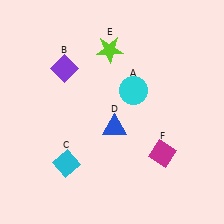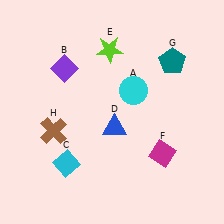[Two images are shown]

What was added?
A teal pentagon (G), a brown cross (H) were added in Image 2.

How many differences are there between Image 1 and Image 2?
There are 2 differences between the two images.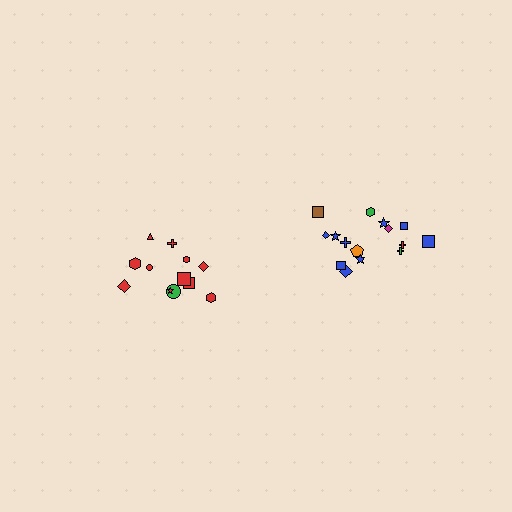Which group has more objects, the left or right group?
The right group.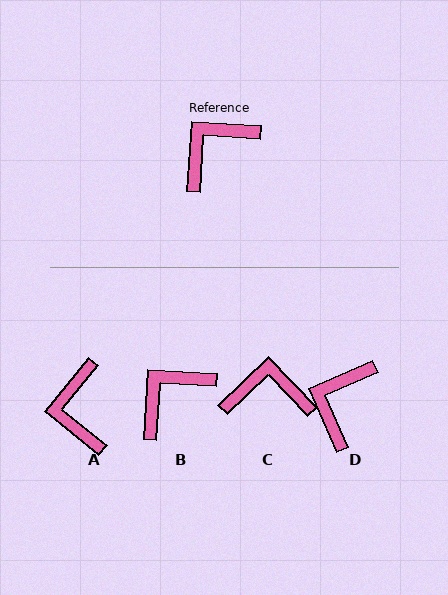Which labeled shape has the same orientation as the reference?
B.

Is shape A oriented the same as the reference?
No, it is off by about 55 degrees.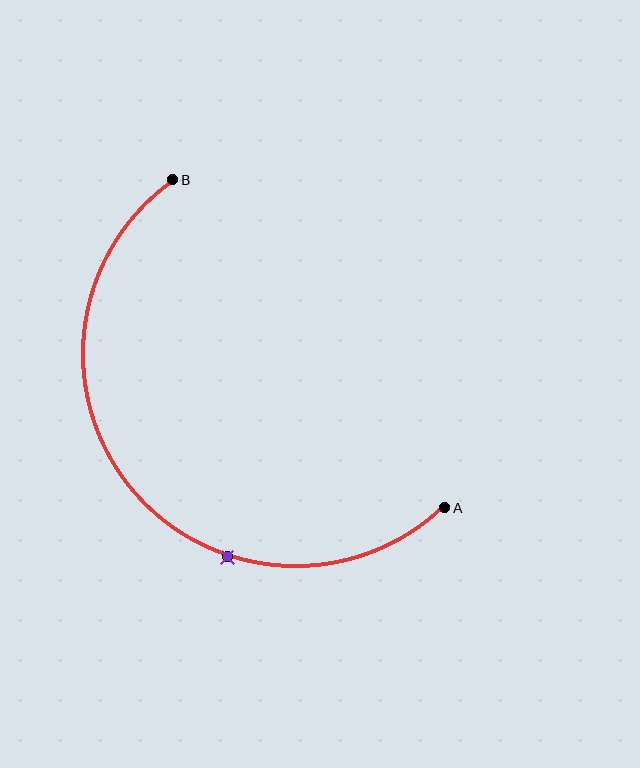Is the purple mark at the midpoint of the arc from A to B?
No. The purple mark lies on the arc but is closer to endpoint A. The arc midpoint would be at the point on the curve equidistant along the arc from both A and B.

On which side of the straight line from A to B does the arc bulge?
The arc bulges below and to the left of the straight line connecting A and B.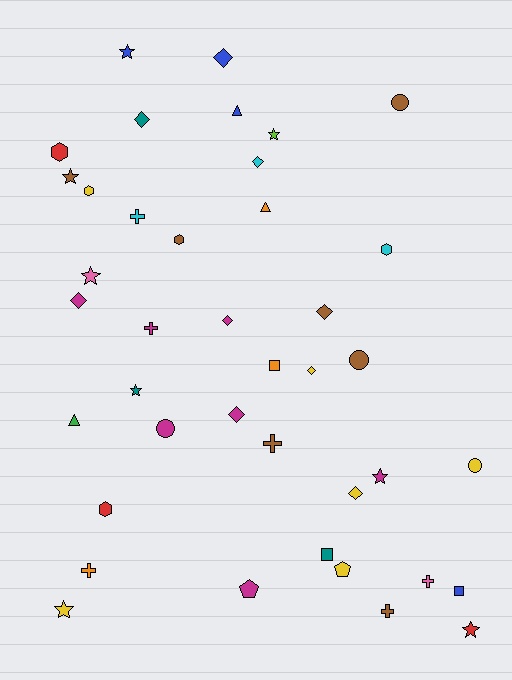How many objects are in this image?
There are 40 objects.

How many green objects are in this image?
There is 1 green object.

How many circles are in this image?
There are 4 circles.